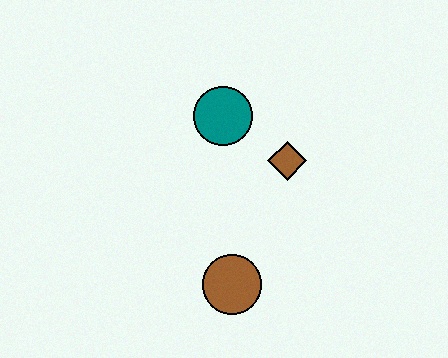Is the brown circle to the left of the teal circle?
No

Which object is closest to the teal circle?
The brown diamond is closest to the teal circle.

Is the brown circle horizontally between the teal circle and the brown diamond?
Yes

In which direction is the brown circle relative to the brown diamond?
The brown circle is below the brown diamond.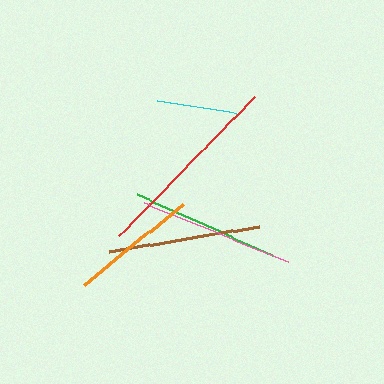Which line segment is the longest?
The red line is the longest at approximately 194 pixels.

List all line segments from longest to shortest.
From longest to shortest: red, pink, brown, green, orange, cyan.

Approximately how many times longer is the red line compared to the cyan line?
The red line is approximately 2.5 times the length of the cyan line.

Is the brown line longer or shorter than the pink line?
The pink line is longer than the brown line.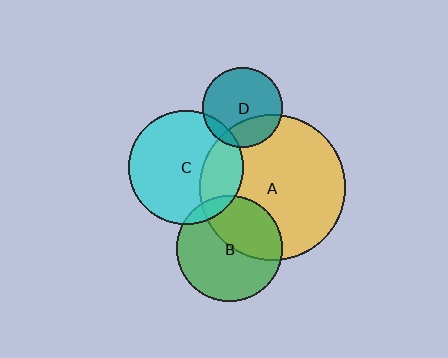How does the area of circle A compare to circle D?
Approximately 3.3 times.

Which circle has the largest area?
Circle A (yellow).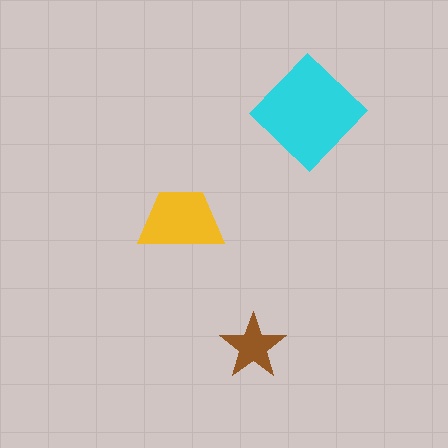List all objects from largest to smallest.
The cyan diamond, the yellow trapezoid, the brown star.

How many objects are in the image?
There are 3 objects in the image.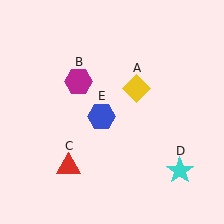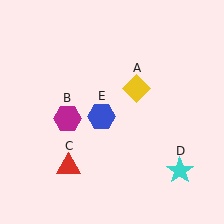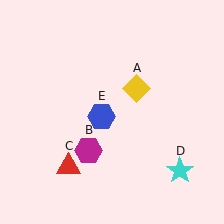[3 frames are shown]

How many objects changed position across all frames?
1 object changed position: magenta hexagon (object B).